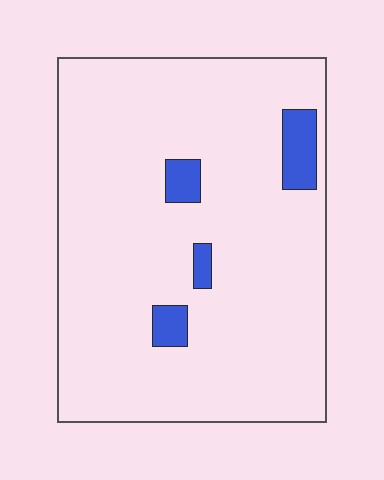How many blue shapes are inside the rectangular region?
4.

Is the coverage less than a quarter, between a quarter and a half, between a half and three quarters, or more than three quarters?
Less than a quarter.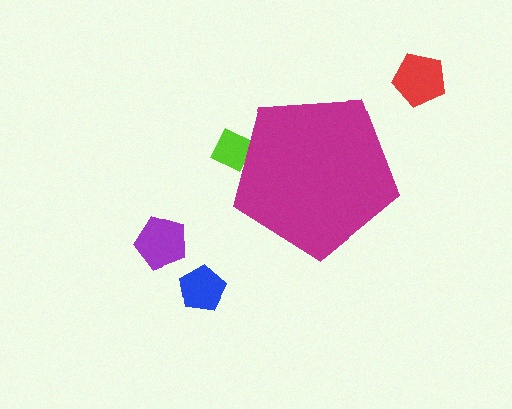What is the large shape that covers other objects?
A magenta pentagon.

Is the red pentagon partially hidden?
No, the red pentagon is fully visible.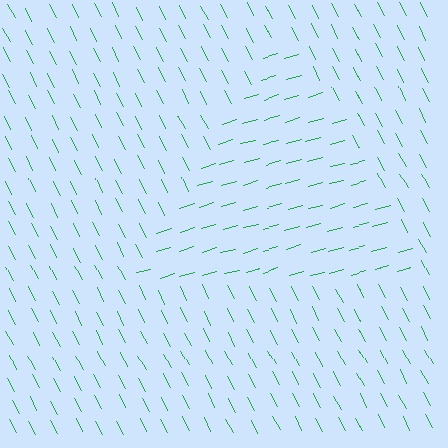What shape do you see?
I see a triangle.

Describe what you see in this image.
The image is filled with small green line segments. A triangle region in the image has lines oriented differently from the surrounding lines, creating a visible texture boundary.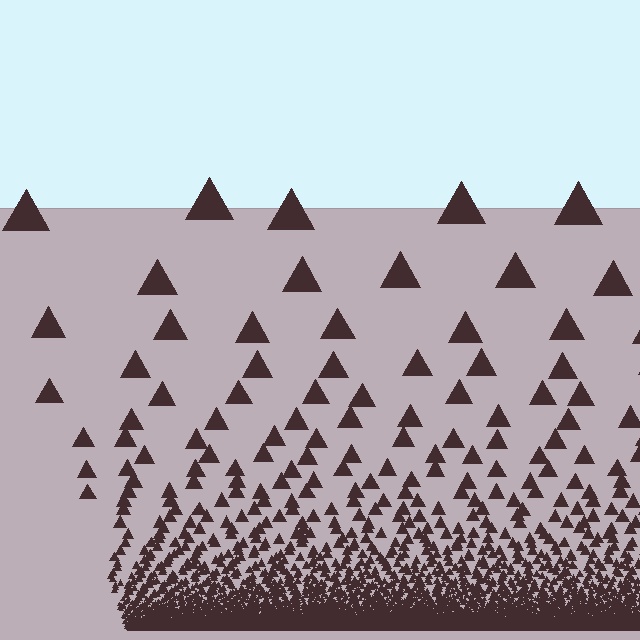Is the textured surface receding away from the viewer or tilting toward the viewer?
The surface appears to tilt toward the viewer. Texture elements get larger and sparser toward the top.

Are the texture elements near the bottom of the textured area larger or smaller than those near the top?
Smaller. The gradient is inverted — elements near the bottom are smaller and denser.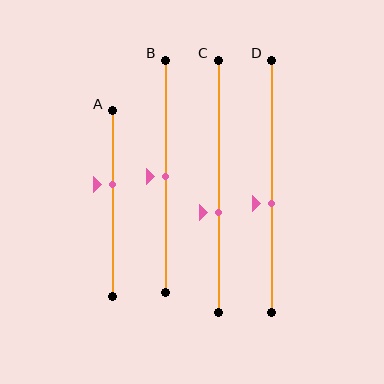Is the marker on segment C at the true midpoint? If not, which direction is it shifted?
No, the marker on segment C is shifted downward by about 10% of the segment length.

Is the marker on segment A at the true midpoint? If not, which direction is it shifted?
No, the marker on segment A is shifted upward by about 10% of the segment length.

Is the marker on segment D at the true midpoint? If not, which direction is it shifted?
No, the marker on segment D is shifted downward by about 7% of the segment length.